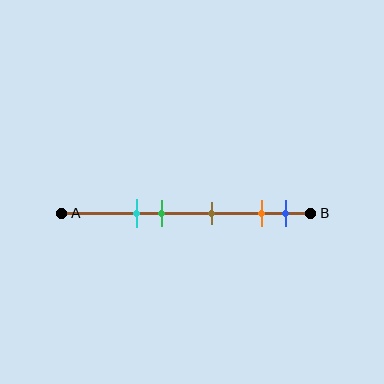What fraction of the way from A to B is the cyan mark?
The cyan mark is approximately 30% (0.3) of the way from A to B.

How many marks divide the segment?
There are 5 marks dividing the segment.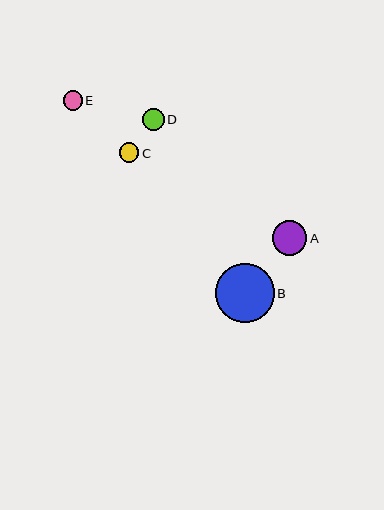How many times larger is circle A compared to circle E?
Circle A is approximately 1.8 times the size of circle E.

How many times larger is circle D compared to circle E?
Circle D is approximately 1.2 times the size of circle E.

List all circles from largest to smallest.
From largest to smallest: B, A, D, C, E.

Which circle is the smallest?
Circle E is the smallest with a size of approximately 19 pixels.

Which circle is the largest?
Circle B is the largest with a size of approximately 59 pixels.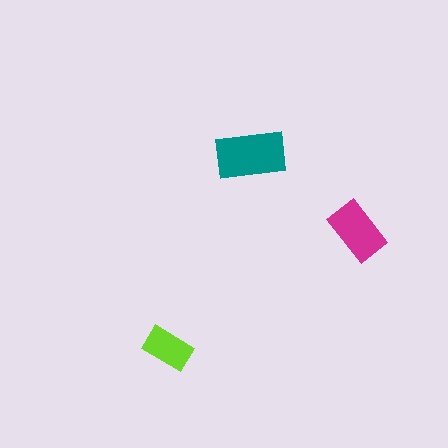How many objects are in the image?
There are 3 objects in the image.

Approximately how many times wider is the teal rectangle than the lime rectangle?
About 1.5 times wider.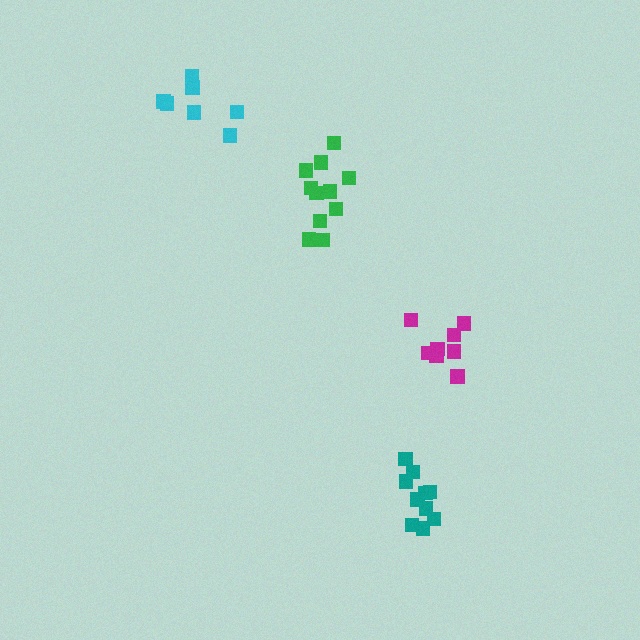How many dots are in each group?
Group 1: 11 dots, Group 2: 8 dots, Group 3: 10 dots, Group 4: 7 dots (36 total).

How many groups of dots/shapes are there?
There are 4 groups.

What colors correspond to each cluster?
The clusters are colored: green, magenta, teal, cyan.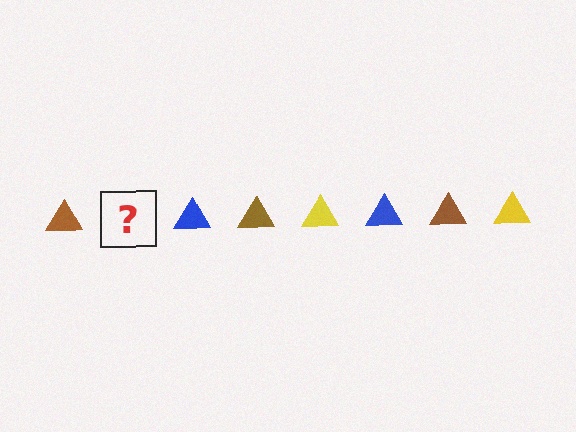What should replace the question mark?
The question mark should be replaced with a yellow triangle.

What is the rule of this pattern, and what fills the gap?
The rule is that the pattern cycles through brown, yellow, blue triangles. The gap should be filled with a yellow triangle.